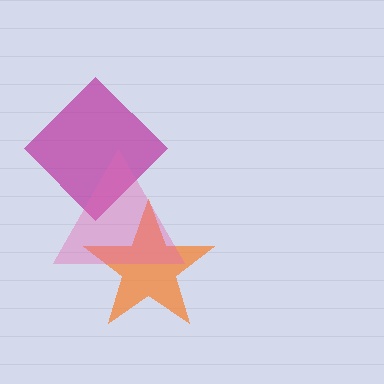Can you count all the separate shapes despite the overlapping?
Yes, there are 3 separate shapes.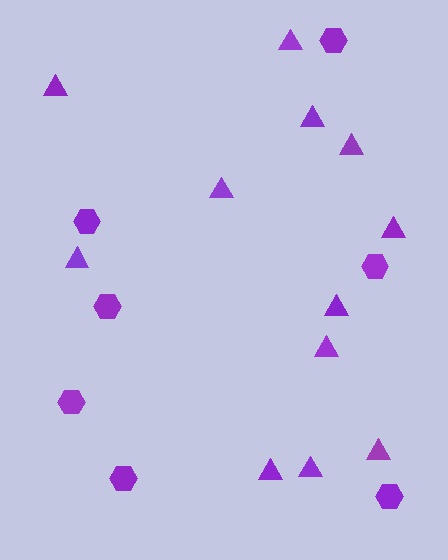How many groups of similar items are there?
There are 2 groups: one group of hexagons (7) and one group of triangles (12).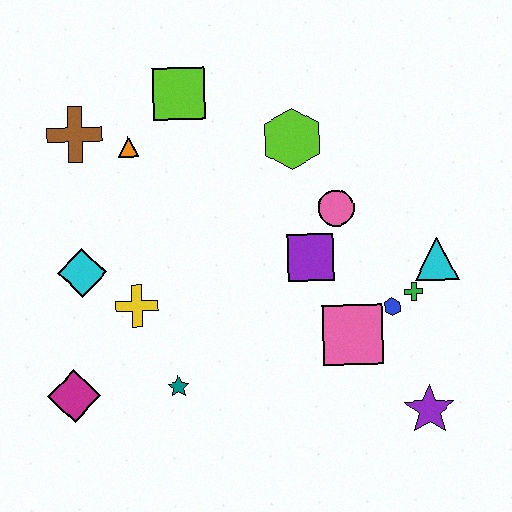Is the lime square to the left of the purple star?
Yes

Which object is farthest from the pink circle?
The magenta diamond is farthest from the pink circle.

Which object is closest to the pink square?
The blue hexagon is closest to the pink square.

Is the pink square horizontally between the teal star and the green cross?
Yes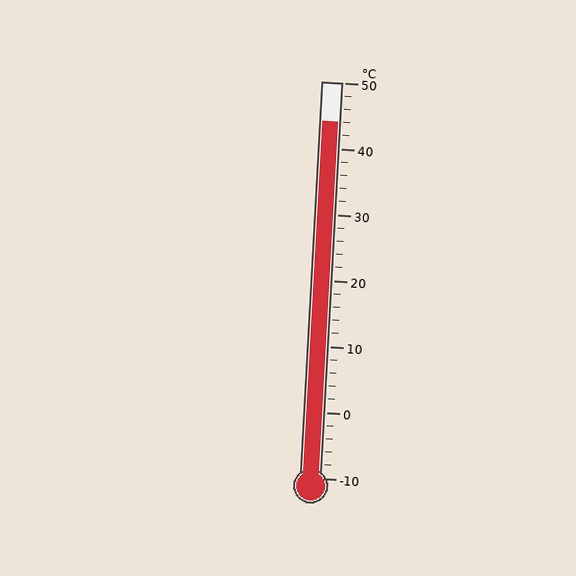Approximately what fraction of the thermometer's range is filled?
The thermometer is filled to approximately 90% of its range.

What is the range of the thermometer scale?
The thermometer scale ranges from -10°C to 50°C.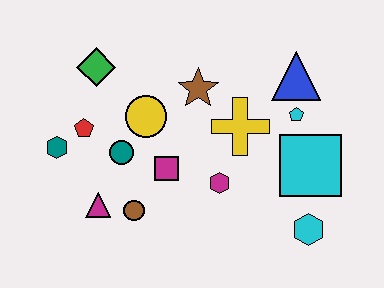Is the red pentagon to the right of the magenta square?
No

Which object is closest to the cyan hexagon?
The cyan square is closest to the cyan hexagon.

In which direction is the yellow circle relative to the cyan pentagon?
The yellow circle is to the left of the cyan pentagon.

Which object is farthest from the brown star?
The cyan hexagon is farthest from the brown star.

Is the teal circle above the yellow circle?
No